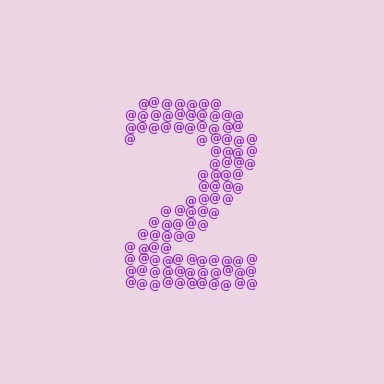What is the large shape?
The large shape is the digit 2.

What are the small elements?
The small elements are at signs.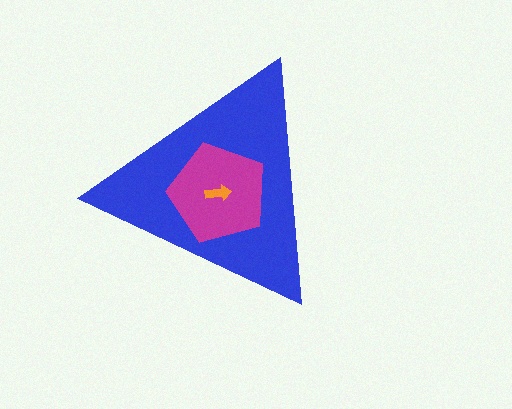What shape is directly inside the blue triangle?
The magenta pentagon.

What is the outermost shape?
The blue triangle.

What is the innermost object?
The orange arrow.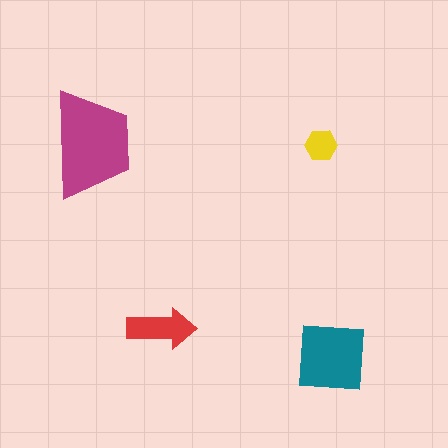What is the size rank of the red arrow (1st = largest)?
3rd.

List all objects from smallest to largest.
The yellow hexagon, the red arrow, the teal square, the magenta trapezoid.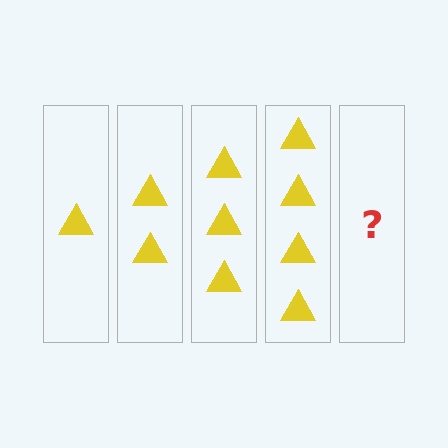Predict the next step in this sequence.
The next step is 5 triangles.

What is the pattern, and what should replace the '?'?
The pattern is that each step adds one more triangle. The '?' should be 5 triangles.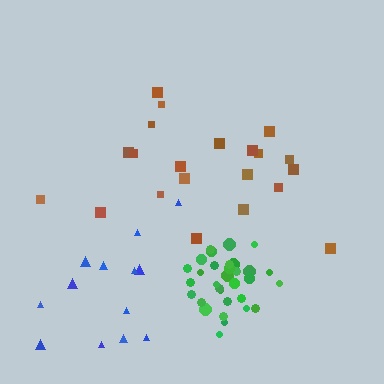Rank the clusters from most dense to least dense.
green, brown, blue.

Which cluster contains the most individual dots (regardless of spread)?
Green (33).